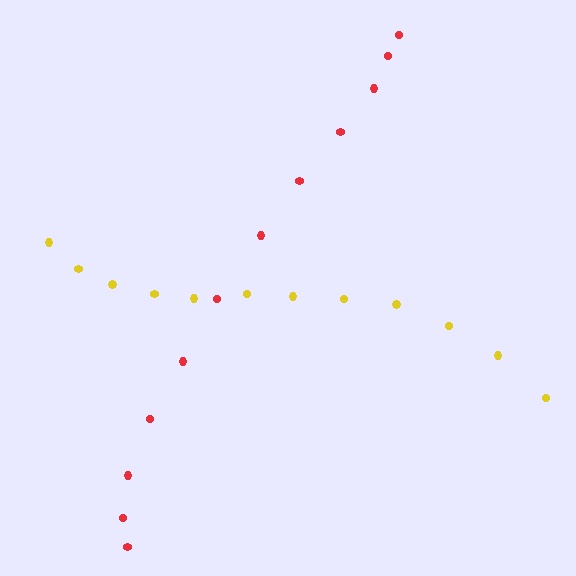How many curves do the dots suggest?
There are 2 distinct paths.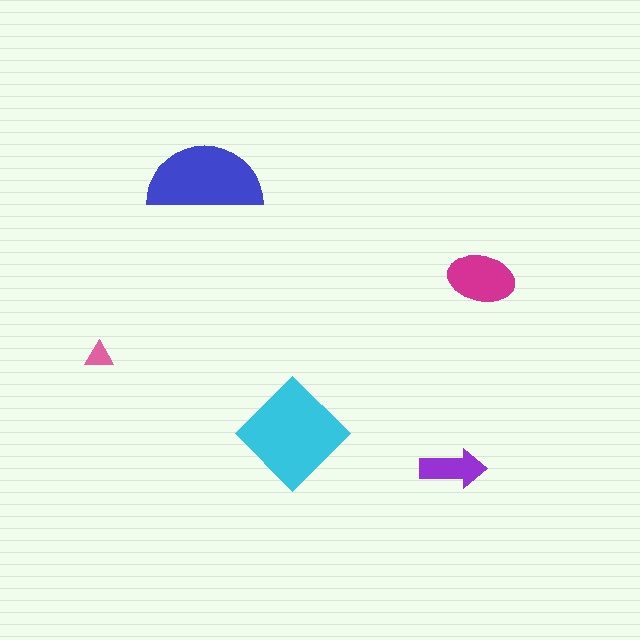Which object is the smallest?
The pink triangle.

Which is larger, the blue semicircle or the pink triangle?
The blue semicircle.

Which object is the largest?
The cyan diamond.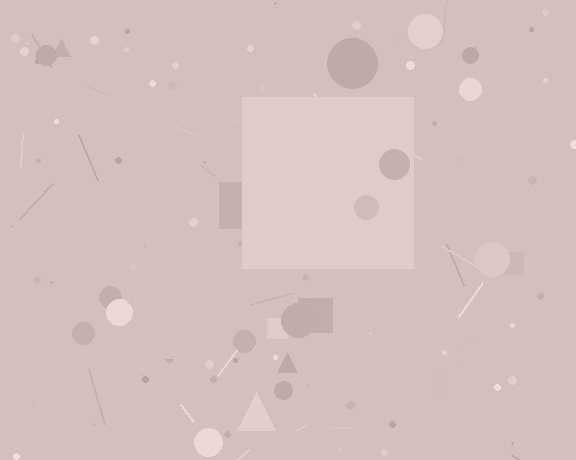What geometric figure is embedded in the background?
A square is embedded in the background.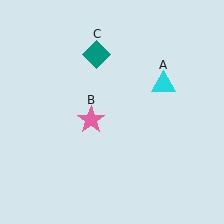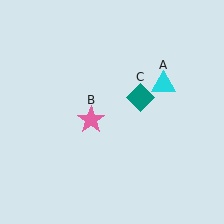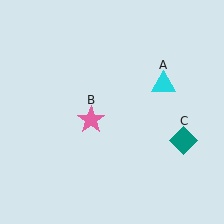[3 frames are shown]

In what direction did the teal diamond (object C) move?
The teal diamond (object C) moved down and to the right.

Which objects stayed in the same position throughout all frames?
Cyan triangle (object A) and pink star (object B) remained stationary.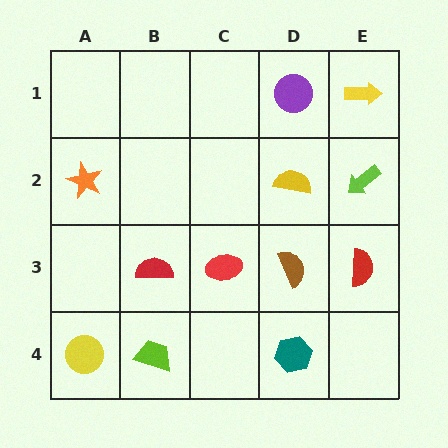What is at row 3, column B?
A red semicircle.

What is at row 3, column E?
A red semicircle.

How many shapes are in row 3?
4 shapes.